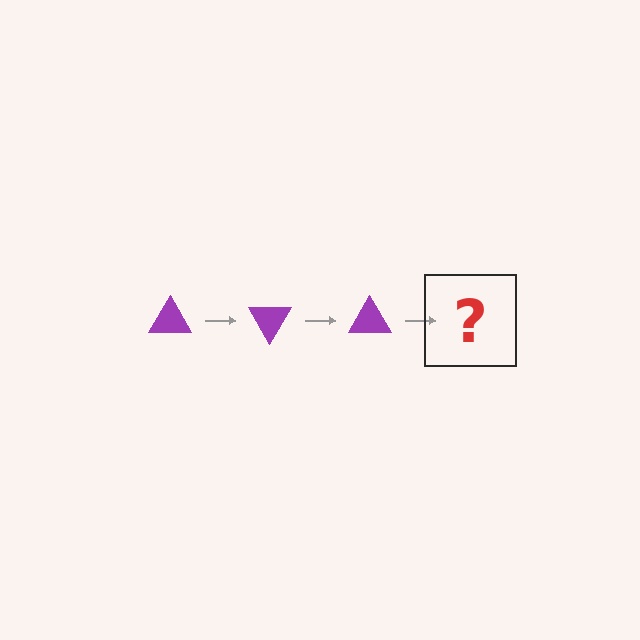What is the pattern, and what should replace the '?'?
The pattern is that the triangle rotates 60 degrees each step. The '?' should be a purple triangle rotated 180 degrees.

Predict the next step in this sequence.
The next step is a purple triangle rotated 180 degrees.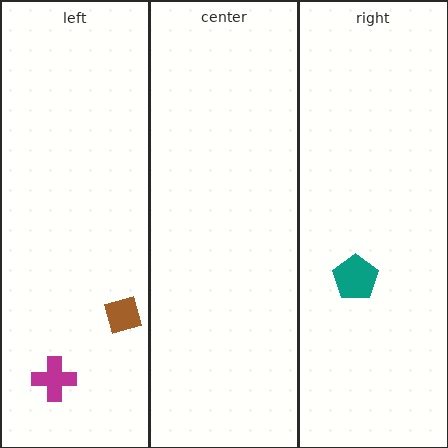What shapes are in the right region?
The teal pentagon.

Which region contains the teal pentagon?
The right region.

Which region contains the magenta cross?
The left region.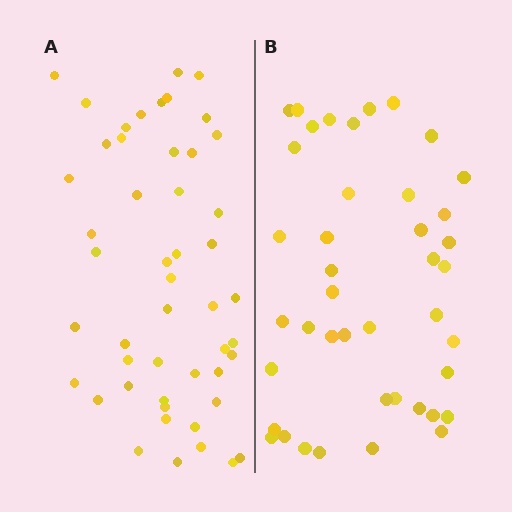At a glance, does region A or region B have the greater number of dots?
Region A (the left region) has more dots.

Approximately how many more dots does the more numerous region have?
Region A has roughly 8 or so more dots than region B.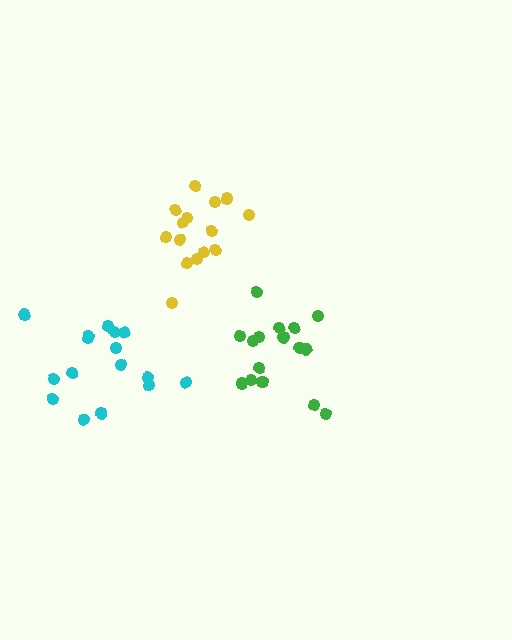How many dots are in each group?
Group 1: 17 dots, Group 2: 15 dots, Group 3: 16 dots (48 total).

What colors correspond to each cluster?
The clusters are colored: green, yellow, cyan.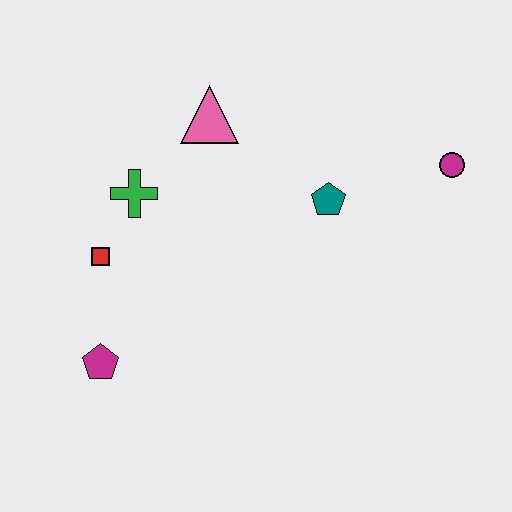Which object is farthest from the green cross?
The magenta circle is farthest from the green cross.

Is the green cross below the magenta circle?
Yes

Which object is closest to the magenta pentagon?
The red square is closest to the magenta pentagon.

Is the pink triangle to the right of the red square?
Yes